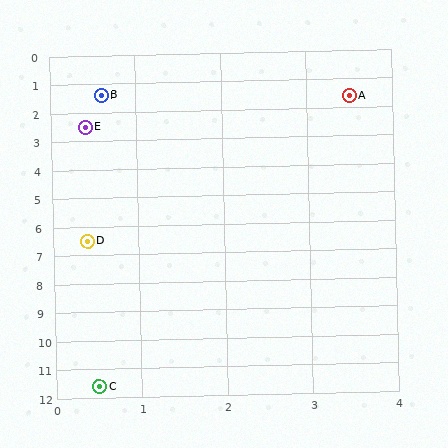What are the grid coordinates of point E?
Point E is at approximately (0.4, 2.5).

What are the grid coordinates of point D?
Point D is at approximately (0.4, 6.5).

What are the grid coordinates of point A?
Point A is at approximately (3.5, 1.6).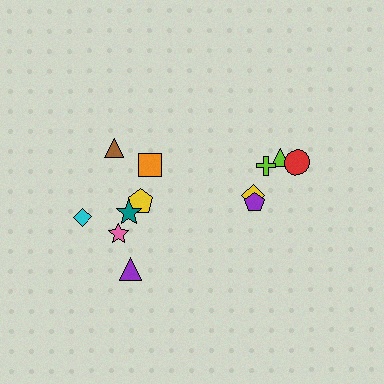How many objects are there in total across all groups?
There are 12 objects.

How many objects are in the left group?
There are 7 objects.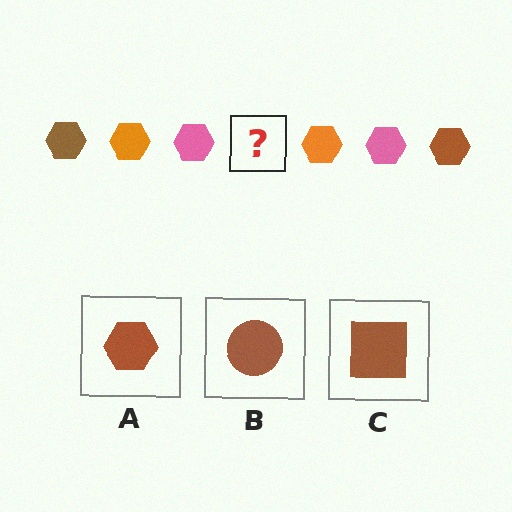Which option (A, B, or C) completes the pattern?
A.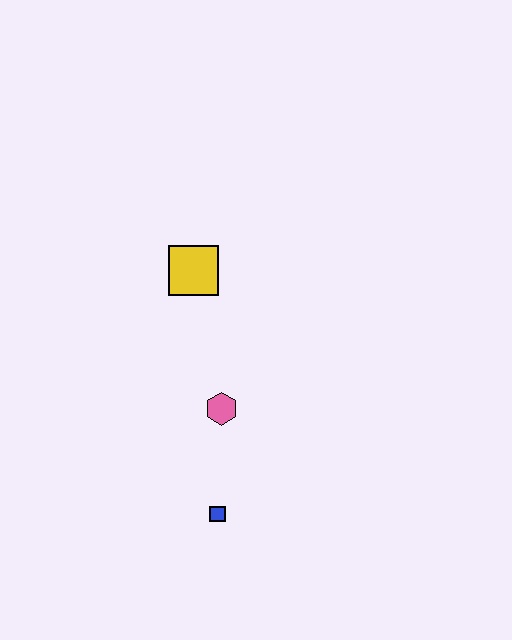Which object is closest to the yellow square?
The pink hexagon is closest to the yellow square.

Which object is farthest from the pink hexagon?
The yellow square is farthest from the pink hexagon.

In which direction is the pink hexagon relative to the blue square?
The pink hexagon is above the blue square.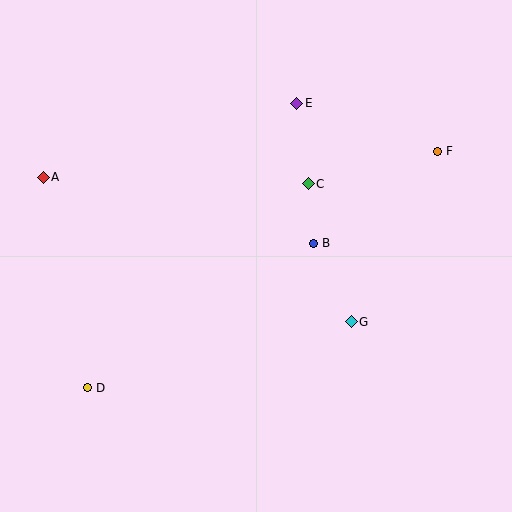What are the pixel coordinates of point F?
Point F is at (438, 151).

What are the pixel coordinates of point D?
Point D is at (88, 388).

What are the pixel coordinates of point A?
Point A is at (43, 177).